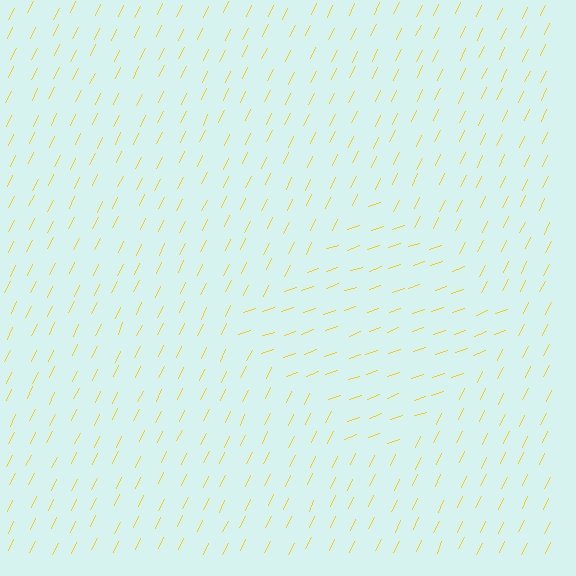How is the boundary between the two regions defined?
The boundary is defined purely by a change in line orientation (approximately 45 degrees difference). All lines are the same color and thickness.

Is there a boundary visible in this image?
Yes, there is a texture boundary formed by a change in line orientation.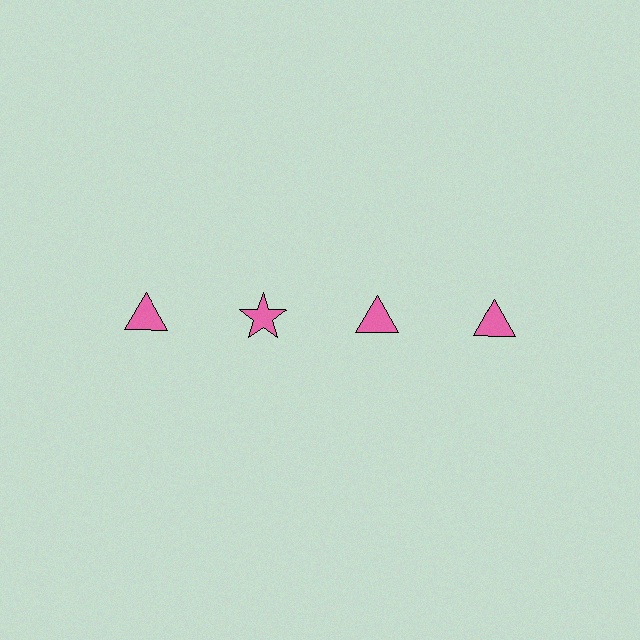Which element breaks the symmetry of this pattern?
The pink star in the top row, second from left column breaks the symmetry. All other shapes are pink triangles.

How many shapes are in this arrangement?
There are 4 shapes arranged in a grid pattern.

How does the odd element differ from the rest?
It has a different shape: star instead of triangle.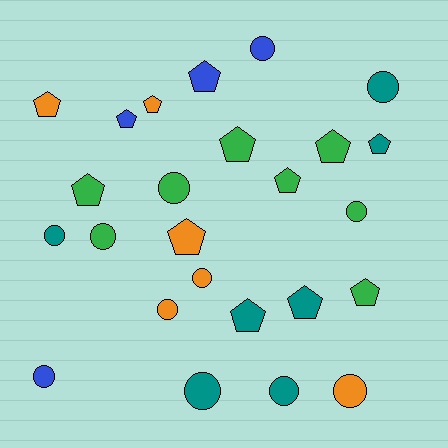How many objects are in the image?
There are 25 objects.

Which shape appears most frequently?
Pentagon, with 13 objects.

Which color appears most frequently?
Green, with 8 objects.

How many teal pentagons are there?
There are 3 teal pentagons.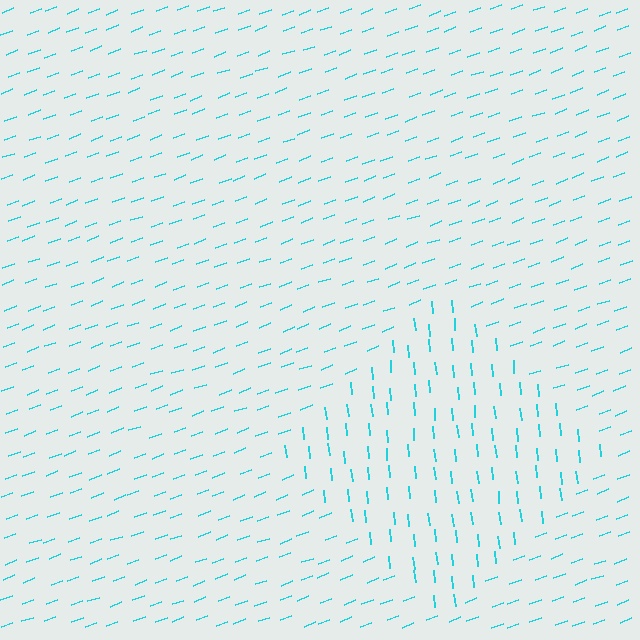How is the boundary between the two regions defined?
The boundary is defined purely by a change in line orientation (approximately 75 degrees difference). All lines are the same color and thickness.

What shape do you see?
I see a diamond.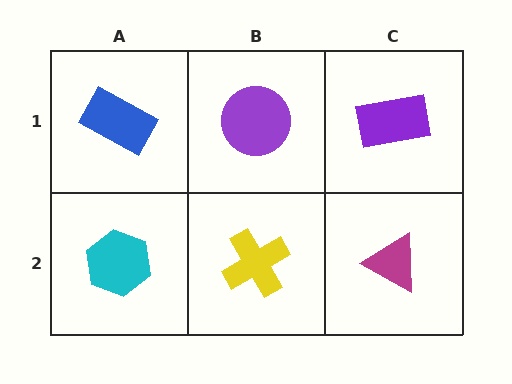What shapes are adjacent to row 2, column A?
A blue rectangle (row 1, column A), a yellow cross (row 2, column B).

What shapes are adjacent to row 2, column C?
A purple rectangle (row 1, column C), a yellow cross (row 2, column B).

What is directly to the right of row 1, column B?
A purple rectangle.